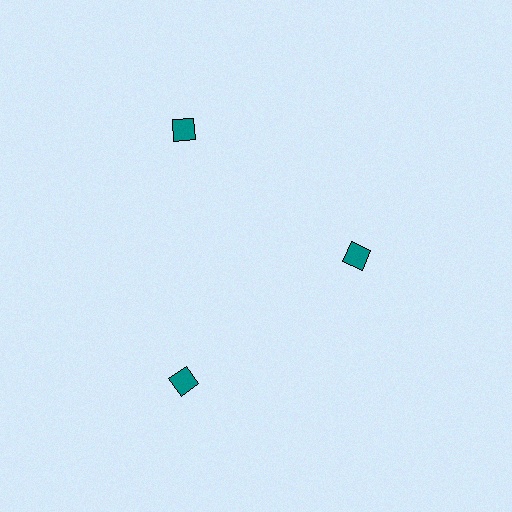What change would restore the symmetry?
The symmetry would be restored by moving it outward, back onto the ring so that all 3 diamonds sit at equal angles and equal distance from the center.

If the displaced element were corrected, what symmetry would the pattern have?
It would have 3-fold rotational symmetry — the pattern would map onto itself every 120 degrees.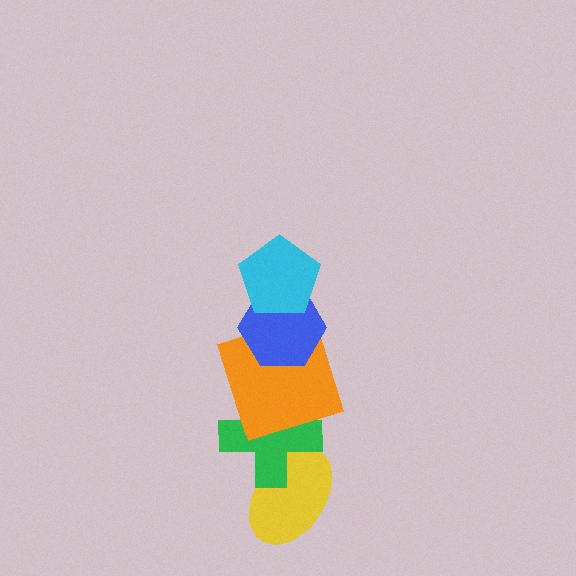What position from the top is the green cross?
The green cross is 4th from the top.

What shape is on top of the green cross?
The orange square is on top of the green cross.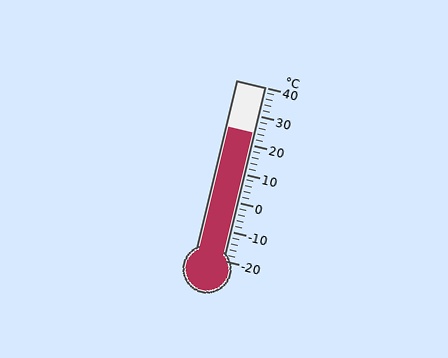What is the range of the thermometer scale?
The thermometer scale ranges from -20°C to 40°C.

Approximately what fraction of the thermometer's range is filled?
The thermometer is filled to approximately 75% of its range.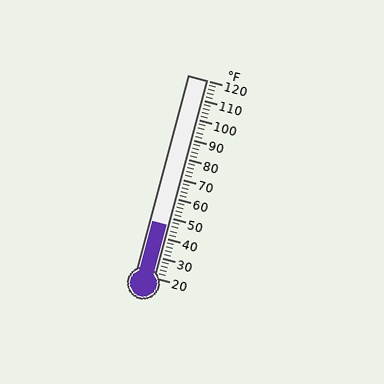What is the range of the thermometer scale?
The thermometer scale ranges from 20°F to 120°F.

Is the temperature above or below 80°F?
The temperature is below 80°F.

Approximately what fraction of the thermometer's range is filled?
The thermometer is filled to approximately 25% of its range.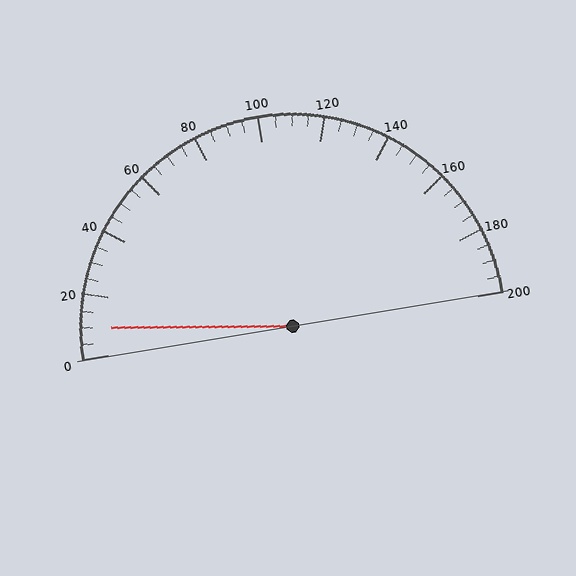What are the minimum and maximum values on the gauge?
The gauge ranges from 0 to 200.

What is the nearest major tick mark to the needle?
The nearest major tick mark is 0.